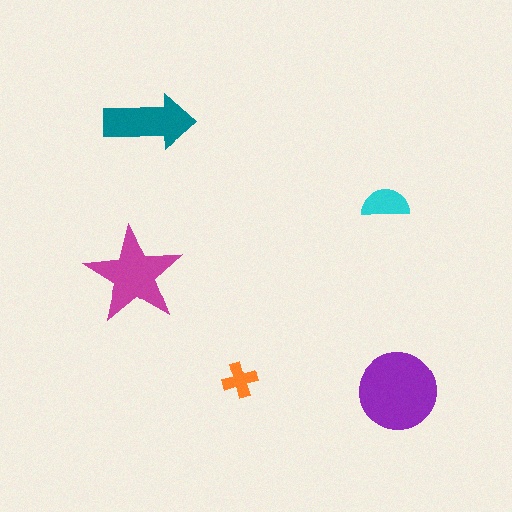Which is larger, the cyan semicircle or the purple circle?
The purple circle.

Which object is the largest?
The purple circle.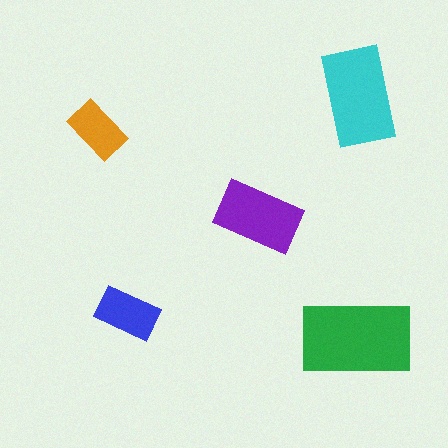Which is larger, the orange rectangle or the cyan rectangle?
The cyan one.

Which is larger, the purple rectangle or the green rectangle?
The green one.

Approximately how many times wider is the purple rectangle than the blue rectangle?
About 1.5 times wider.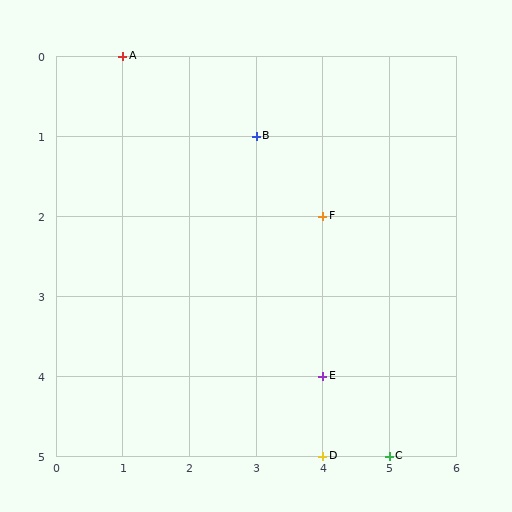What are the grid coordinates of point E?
Point E is at grid coordinates (4, 4).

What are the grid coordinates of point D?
Point D is at grid coordinates (4, 5).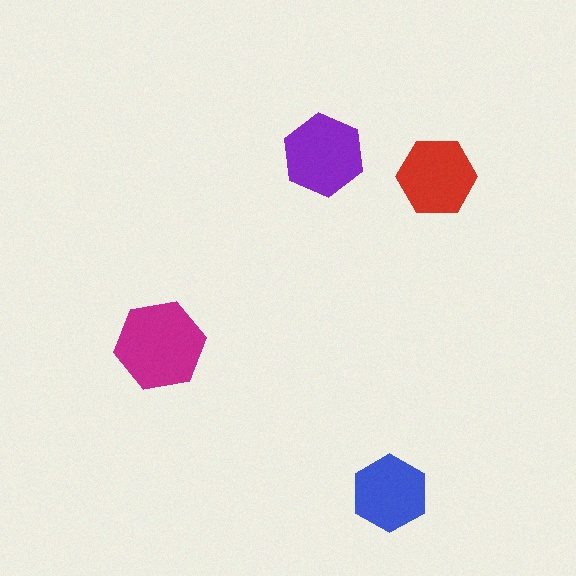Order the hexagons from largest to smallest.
the magenta one, the purple one, the red one, the blue one.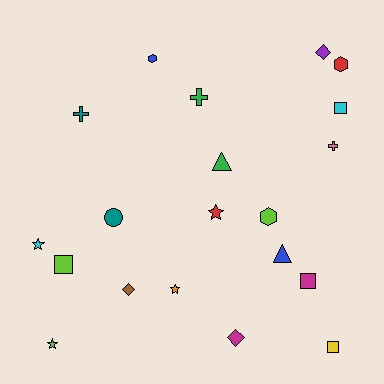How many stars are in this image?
There are 4 stars.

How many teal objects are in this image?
There are 2 teal objects.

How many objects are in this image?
There are 20 objects.